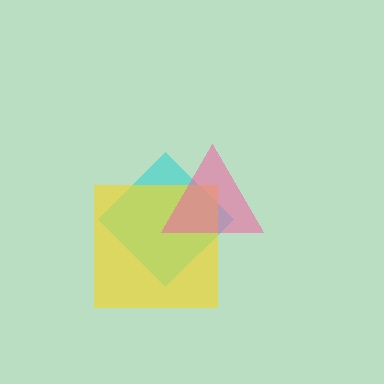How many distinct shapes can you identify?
There are 3 distinct shapes: a cyan diamond, a yellow square, a pink triangle.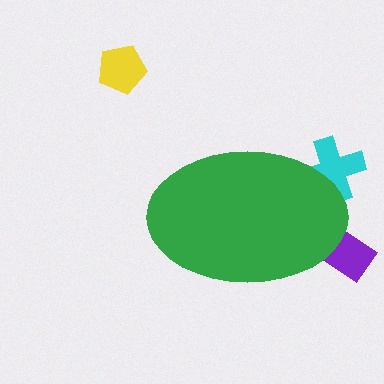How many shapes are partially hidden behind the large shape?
2 shapes are partially hidden.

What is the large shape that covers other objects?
A green ellipse.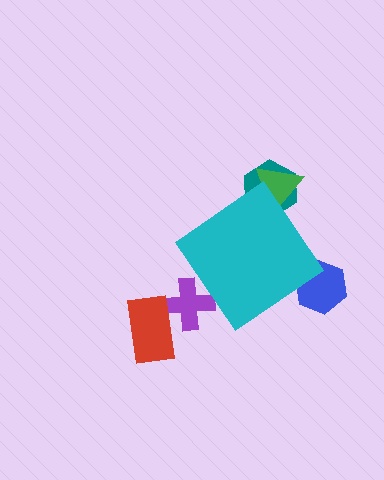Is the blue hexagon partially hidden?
Yes, the blue hexagon is partially hidden behind the cyan diamond.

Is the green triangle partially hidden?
Yes, the green triangle is partially hidden behind the cyan diamond.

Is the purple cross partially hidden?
Yes, the purple cross is partially hidden behind the cyan diamond.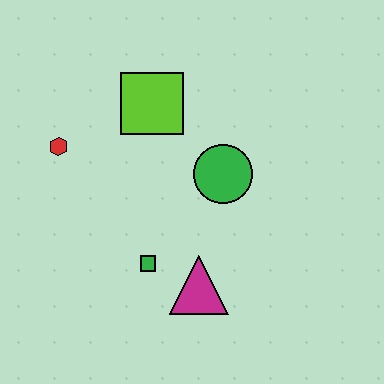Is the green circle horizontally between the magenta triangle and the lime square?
No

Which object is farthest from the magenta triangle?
The red hexagon is farthest from the magenta triangle.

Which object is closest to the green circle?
The lime square is closest to the green circle.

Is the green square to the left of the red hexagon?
No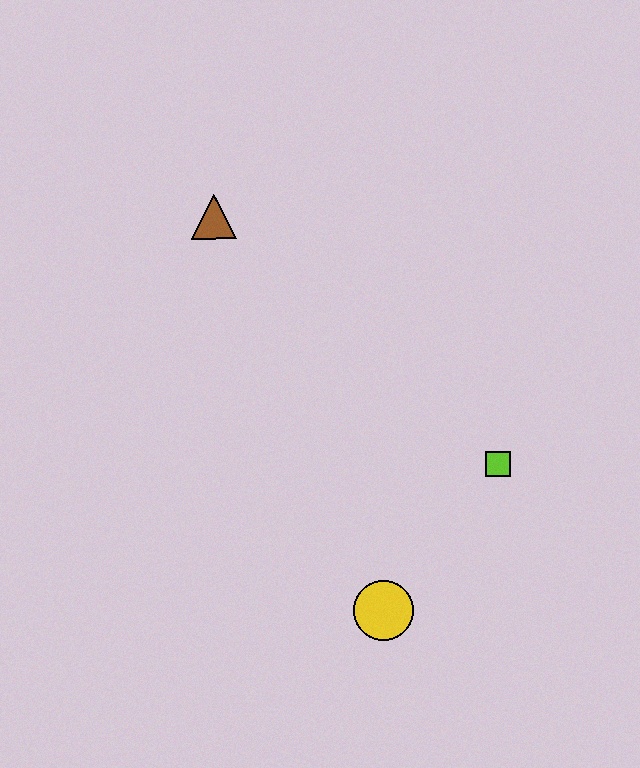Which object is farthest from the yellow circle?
The brown triangle is farthest from the yellow circle.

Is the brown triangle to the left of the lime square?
Yes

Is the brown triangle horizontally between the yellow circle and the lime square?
No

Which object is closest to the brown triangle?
The lime square is closest to the brown triangle.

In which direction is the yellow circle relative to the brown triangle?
The yellow circle is below the brown triangle.